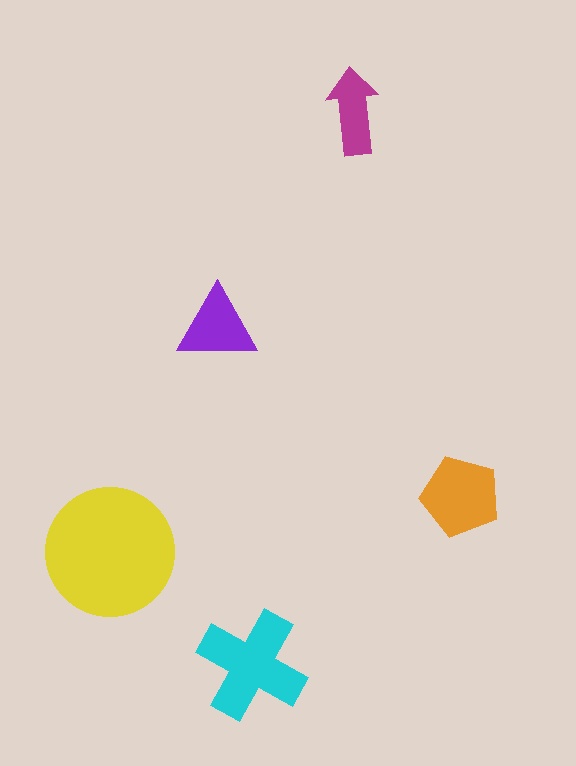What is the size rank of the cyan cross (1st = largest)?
2nd.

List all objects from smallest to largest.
The magenta arrow, the purple triangle, the orange pentagon, the cyan cross, the yellow circle.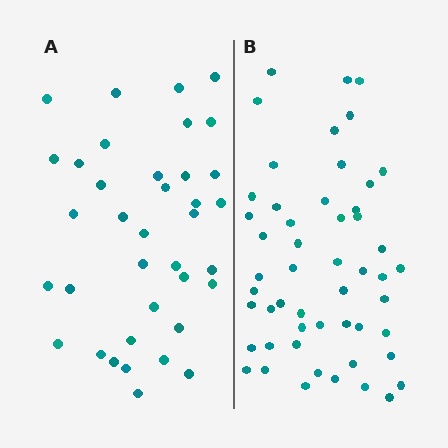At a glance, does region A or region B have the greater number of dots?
Region B (the right region) has more dots.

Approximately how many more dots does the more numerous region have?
Region B has approximately 15 more dots than region A.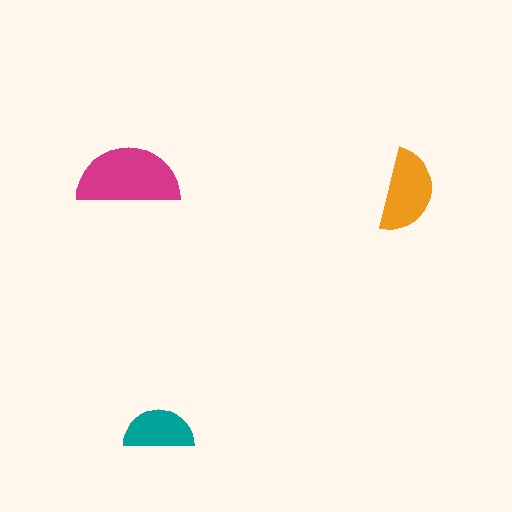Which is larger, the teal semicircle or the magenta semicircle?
The magenta one.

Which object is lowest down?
The teal semicircle is bottommost.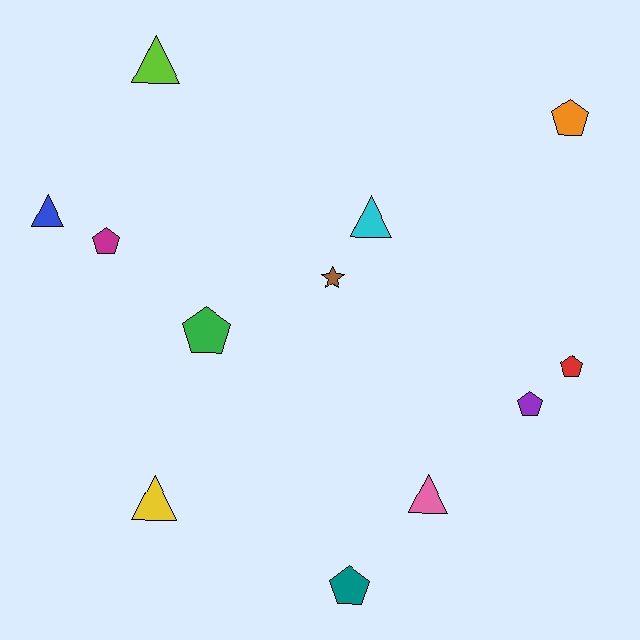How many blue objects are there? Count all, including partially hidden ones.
There is 1 blue object.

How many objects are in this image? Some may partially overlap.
There are 12 objects.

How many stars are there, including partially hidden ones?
There is 1 star.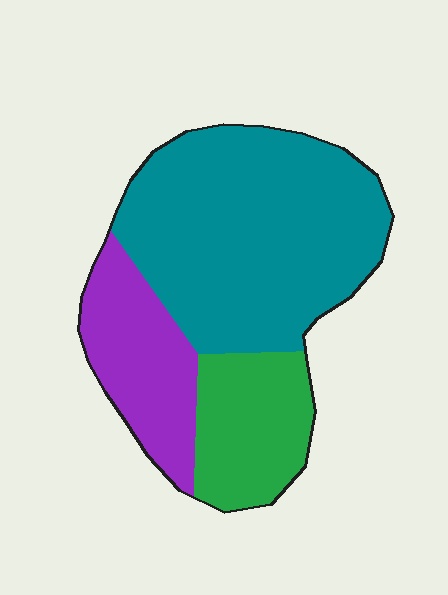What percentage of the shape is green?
Green covers 21% of the shape.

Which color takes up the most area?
Teal, at roughly 60%.